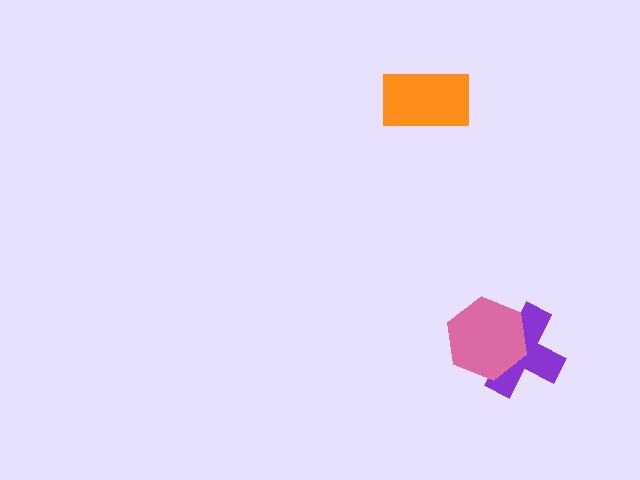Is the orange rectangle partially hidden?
No, no other shape covers it.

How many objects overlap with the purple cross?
1 object overlaps with the purple cross.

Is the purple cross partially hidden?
Yes, it is partially covered by another shape.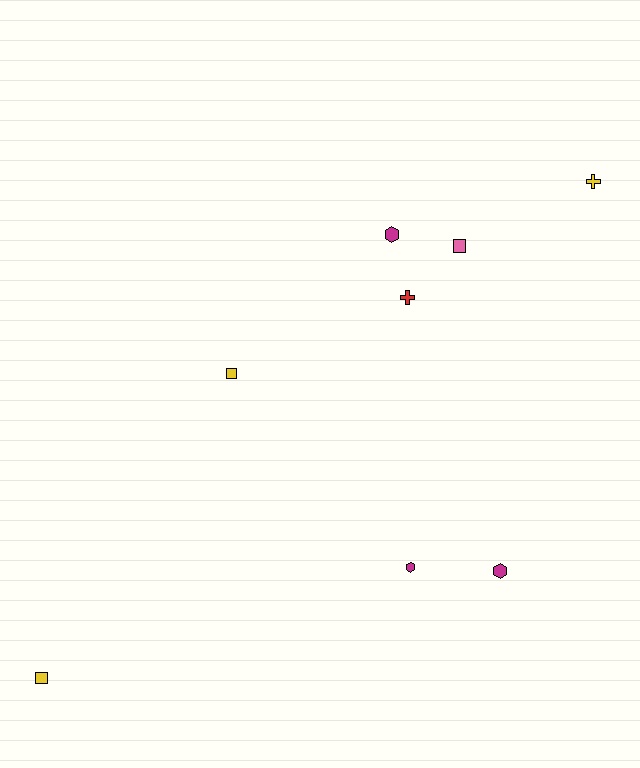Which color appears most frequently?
Yellow, with 3 objects.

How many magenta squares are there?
There are no magenta squares.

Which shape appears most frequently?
Square, with 3 objects.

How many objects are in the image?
There are 8 objects.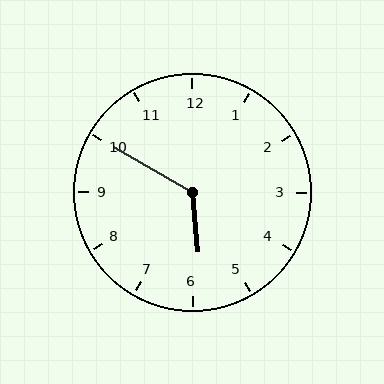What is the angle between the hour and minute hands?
Approximately 125 degrees.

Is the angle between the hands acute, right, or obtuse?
It is obtuse.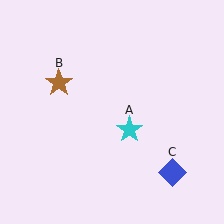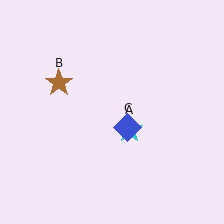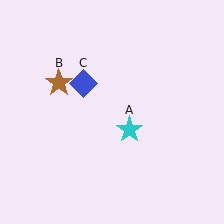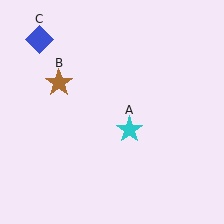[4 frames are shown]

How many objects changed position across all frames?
1 object changed position: blue diamond (object C).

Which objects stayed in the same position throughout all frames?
Cyan star (object A) and brown star (object B) remained stationary.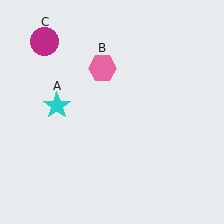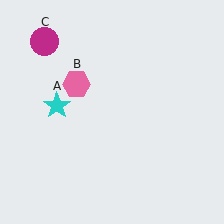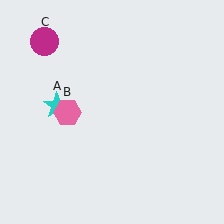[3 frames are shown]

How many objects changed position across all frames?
1 object changed position: pink hexagon (object B).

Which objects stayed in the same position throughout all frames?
Cyan star (object A) and magenta circle (object C) remained stationary.